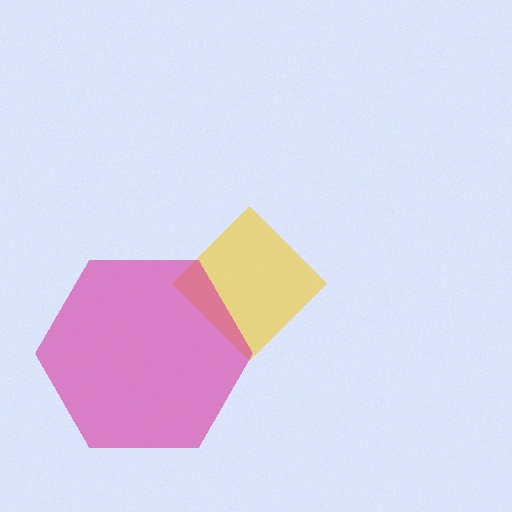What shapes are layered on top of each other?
The layered shapes are: a yellow diamond, a magenta hexagon.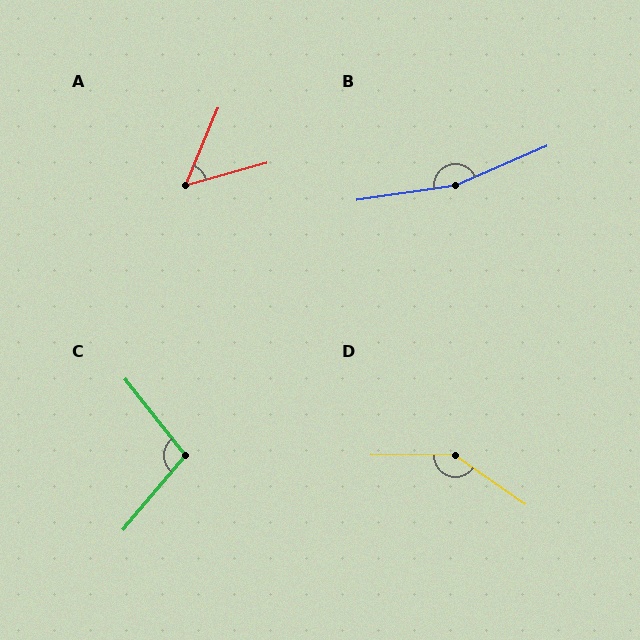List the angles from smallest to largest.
A (51°), C (102°), D (146°), B (165°).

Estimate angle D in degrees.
Approximately 146 degrees.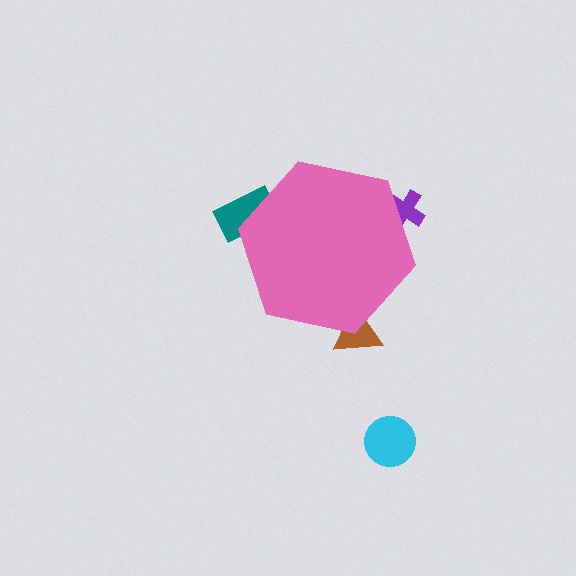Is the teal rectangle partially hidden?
Yes, the teal rectangle is partially hidden behind the pink hexagon.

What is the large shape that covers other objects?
A pink hexagon.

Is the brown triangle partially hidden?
Yes, the brown triangle is partially hidden behind the pink hexagon.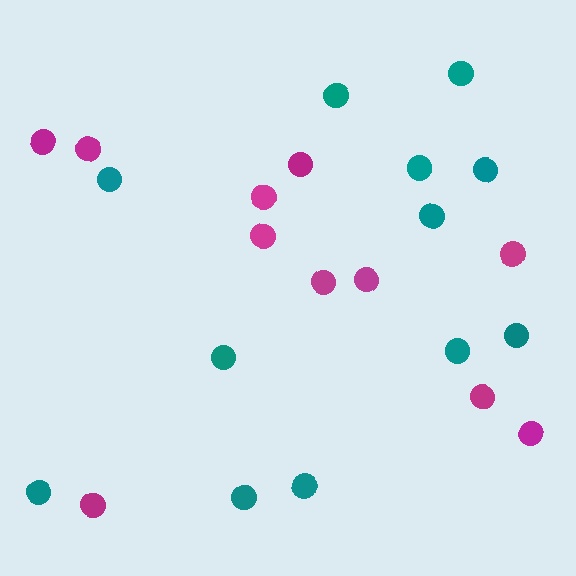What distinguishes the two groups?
There are 2 groups: one group of teal circles (12) and one group of magenta circles (11).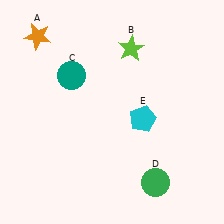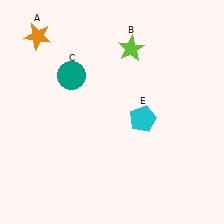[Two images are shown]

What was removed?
The green circle (D) was removed in Image 2.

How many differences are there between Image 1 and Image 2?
There is 1 difference between the two images.